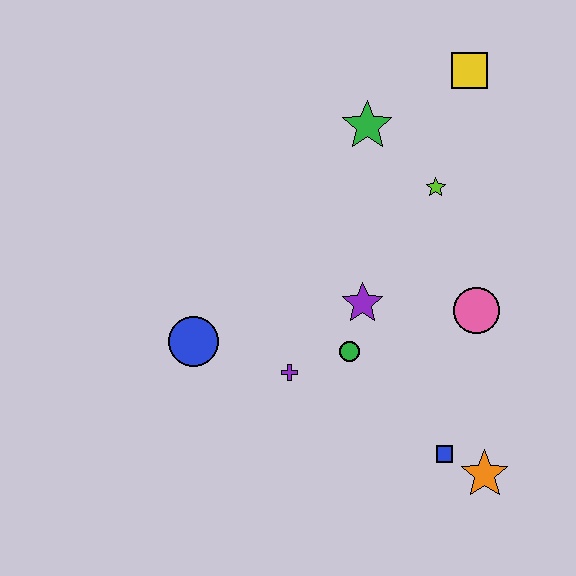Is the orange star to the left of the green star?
No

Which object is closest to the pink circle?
The purple star is closest to the pink circle.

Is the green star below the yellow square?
Yes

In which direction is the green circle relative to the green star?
The green circle is below the green star.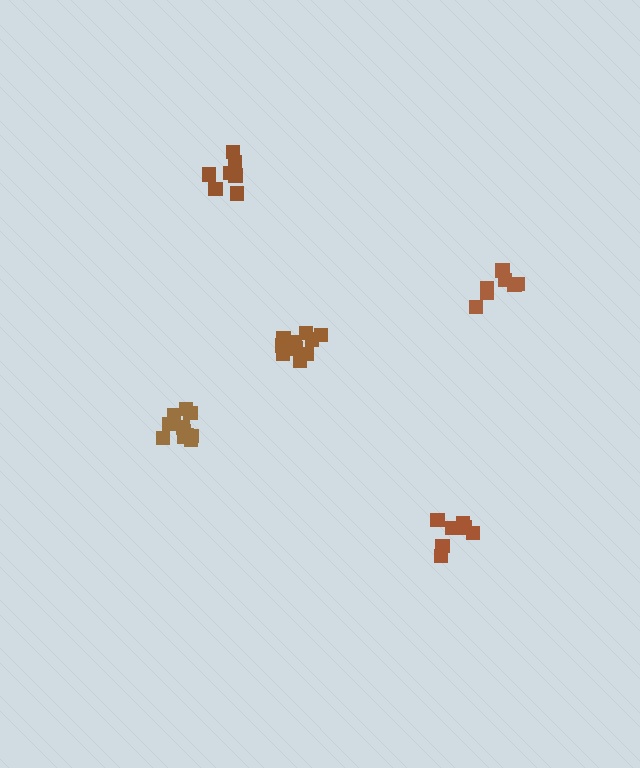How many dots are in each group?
Group 1: 7 dots, Group 2: 8 dots, Group 3: 7 dots, Group 4: 11 dots, Group 5: 11 dots (44 total).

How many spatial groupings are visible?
There are 5 spatial groupings.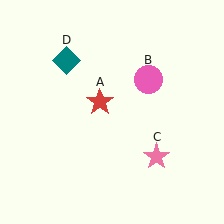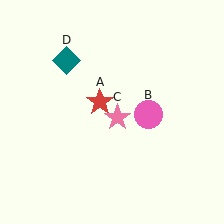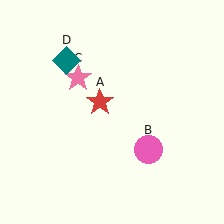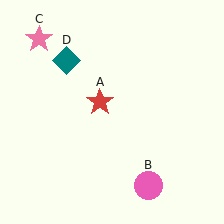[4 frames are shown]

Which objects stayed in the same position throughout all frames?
Red star (object A) and teal diamond (object D) remained stationary.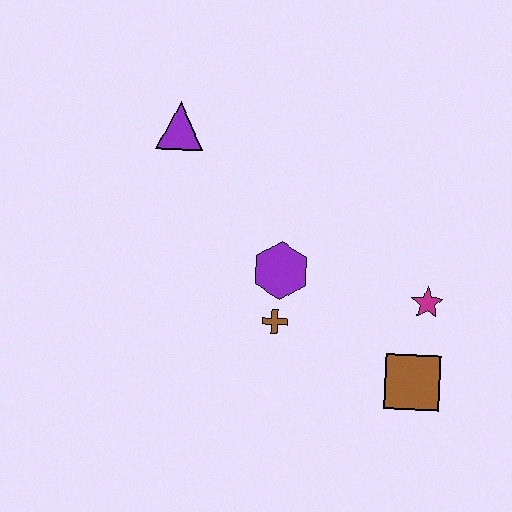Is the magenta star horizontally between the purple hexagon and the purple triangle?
No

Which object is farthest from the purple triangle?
The brown square is farthest from the purple triangle.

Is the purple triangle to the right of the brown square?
No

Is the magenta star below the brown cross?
No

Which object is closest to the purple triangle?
The purple hexagon is closest to the purple triangle.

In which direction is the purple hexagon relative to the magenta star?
The purple hexagon is to the left of the magenta star.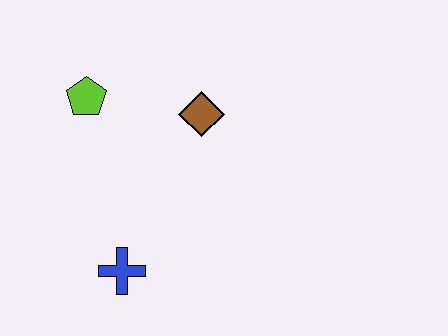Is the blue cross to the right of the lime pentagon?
Yes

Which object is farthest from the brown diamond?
The blue cross is farthest from the brown diamond.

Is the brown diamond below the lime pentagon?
Yes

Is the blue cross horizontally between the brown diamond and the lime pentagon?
Yes